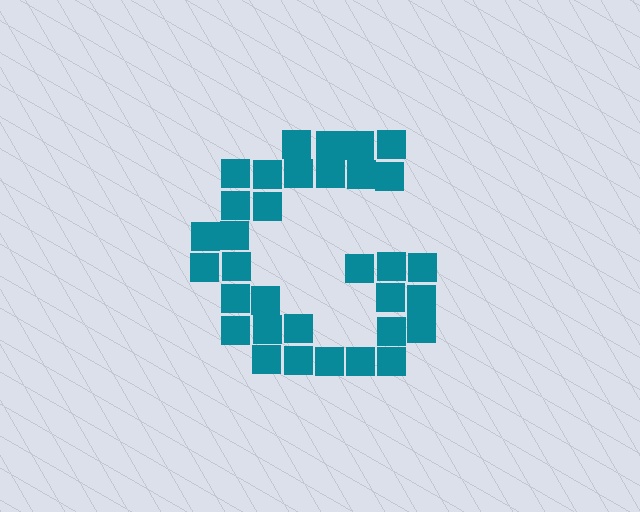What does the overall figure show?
The overall figure shows the letter G.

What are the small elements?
The small elements are squares.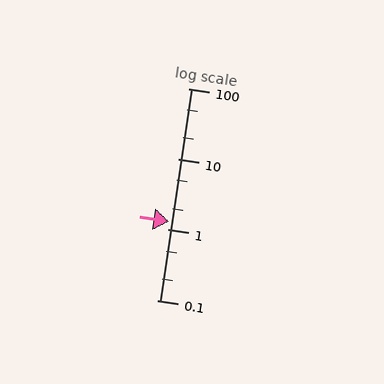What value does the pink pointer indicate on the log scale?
The pointer indicates approximately 1.3.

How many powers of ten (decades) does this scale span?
The scale spans 3 decades, from 0.1 to 100.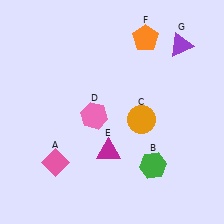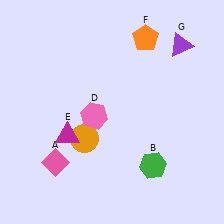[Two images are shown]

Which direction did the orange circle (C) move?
The orange circle (C) moved left.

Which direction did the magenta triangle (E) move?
The magenta triangle (E) moved left.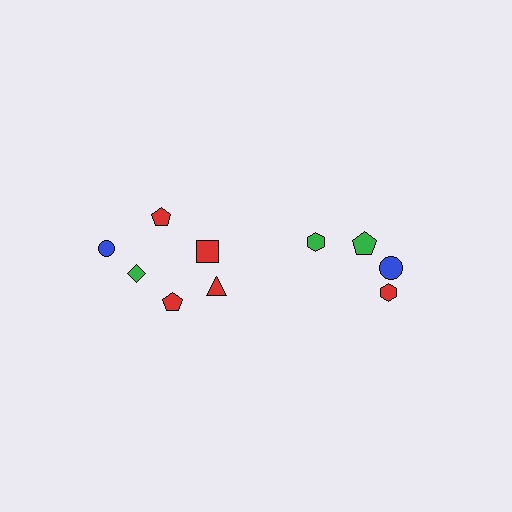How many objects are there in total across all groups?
There are 10 objects.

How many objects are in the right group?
There are 4 objects.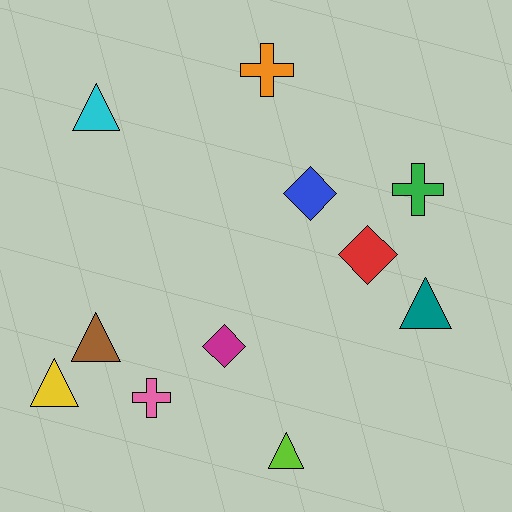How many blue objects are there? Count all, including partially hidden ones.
There is 1 blue object.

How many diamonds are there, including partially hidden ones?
There are 3 diamonds.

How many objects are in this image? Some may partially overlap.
There are 11 objects.